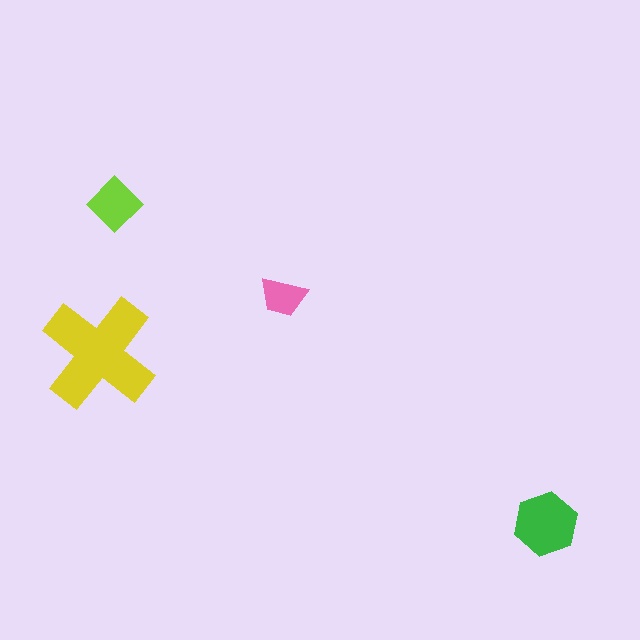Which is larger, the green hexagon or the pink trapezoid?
The green hexagon.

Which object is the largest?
The yellow cross.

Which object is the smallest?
The pink trapezoid.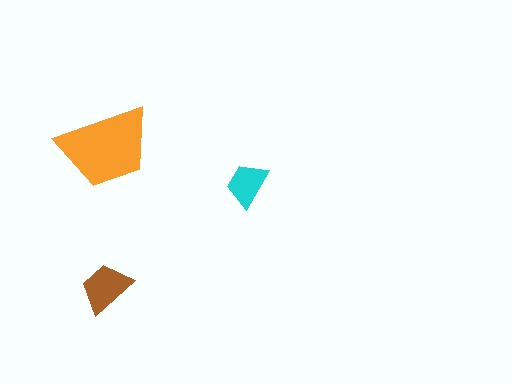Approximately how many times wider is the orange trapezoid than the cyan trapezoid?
About 2 times wider.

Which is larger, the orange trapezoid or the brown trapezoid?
The orange one.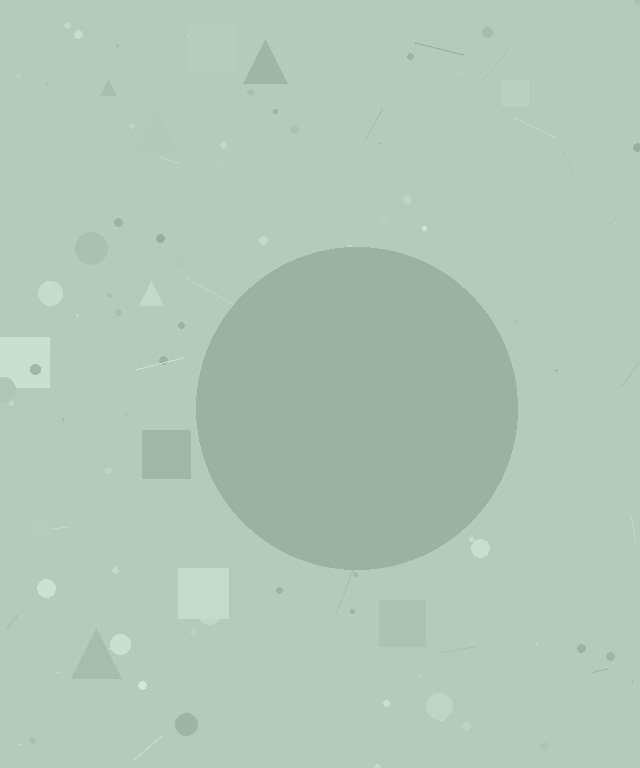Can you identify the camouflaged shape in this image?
The camouflaged shape is a circle.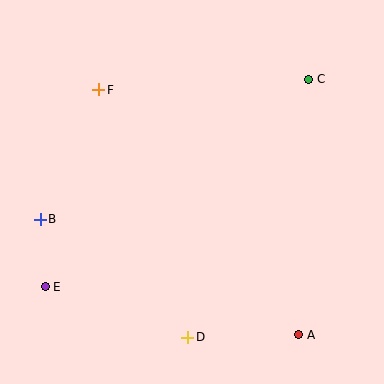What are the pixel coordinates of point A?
Point A is at (299, 335).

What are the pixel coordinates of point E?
Point E is at (45, 287).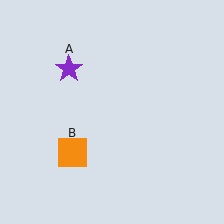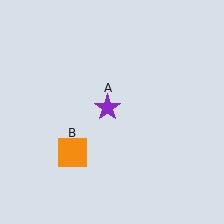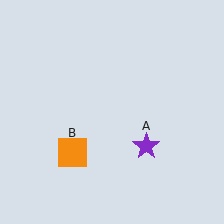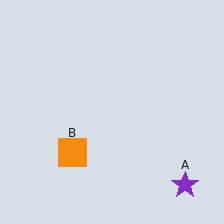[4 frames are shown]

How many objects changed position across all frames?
1 object changed position: purple star (object A).